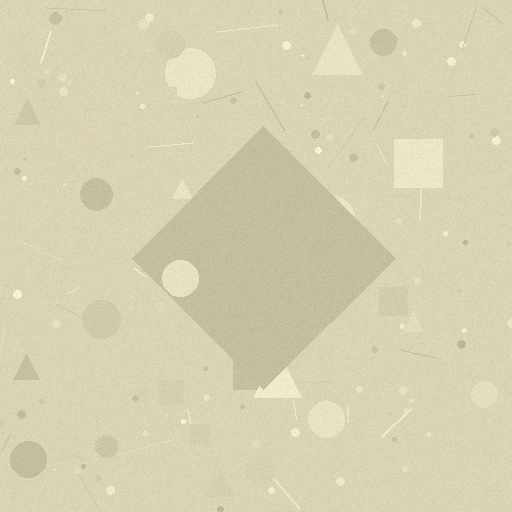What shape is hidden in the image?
A diamond is hidden in the image.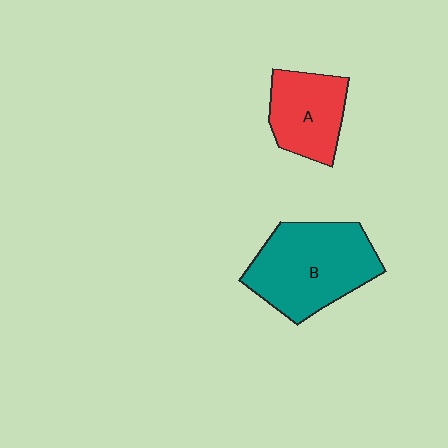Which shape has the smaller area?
Shape A (red).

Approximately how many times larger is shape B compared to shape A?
Approximately 1.6 times.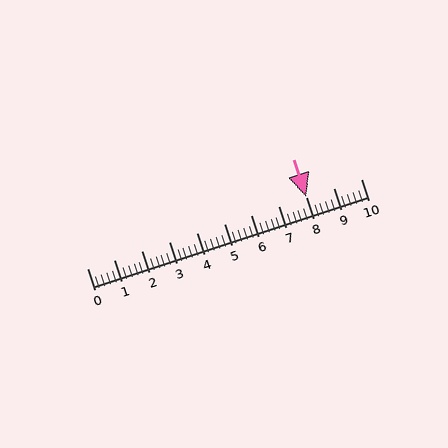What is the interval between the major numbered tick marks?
The major tick marks are spaced 1 units apart.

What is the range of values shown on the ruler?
The ruler shows values from 0 to 10.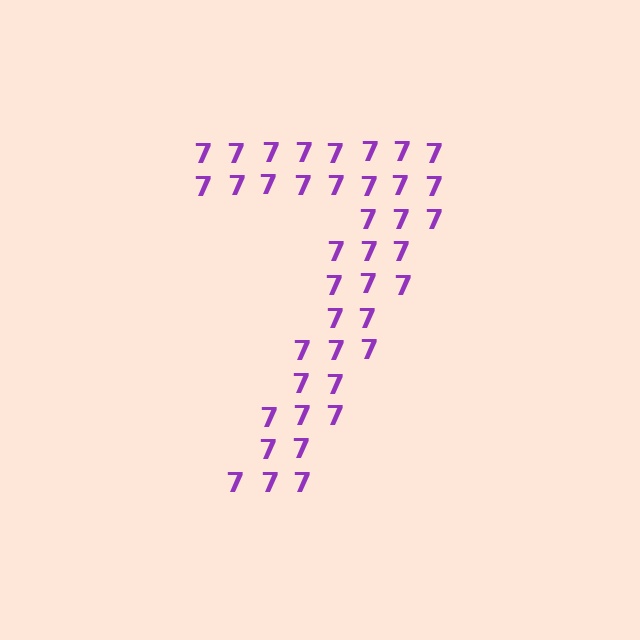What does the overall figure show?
The overall figure shows the digit 7.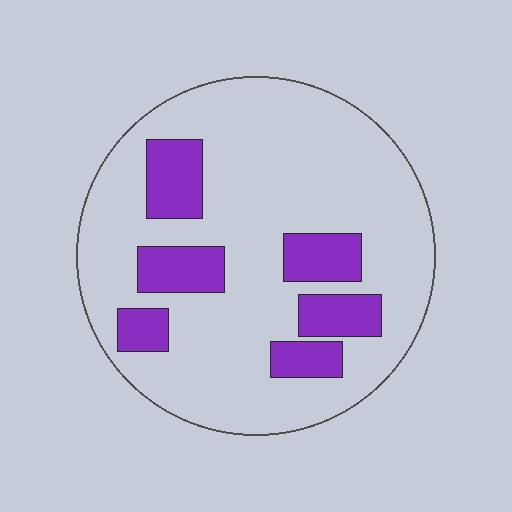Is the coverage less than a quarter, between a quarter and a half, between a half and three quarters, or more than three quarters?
Less than a quarter.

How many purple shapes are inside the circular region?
6.